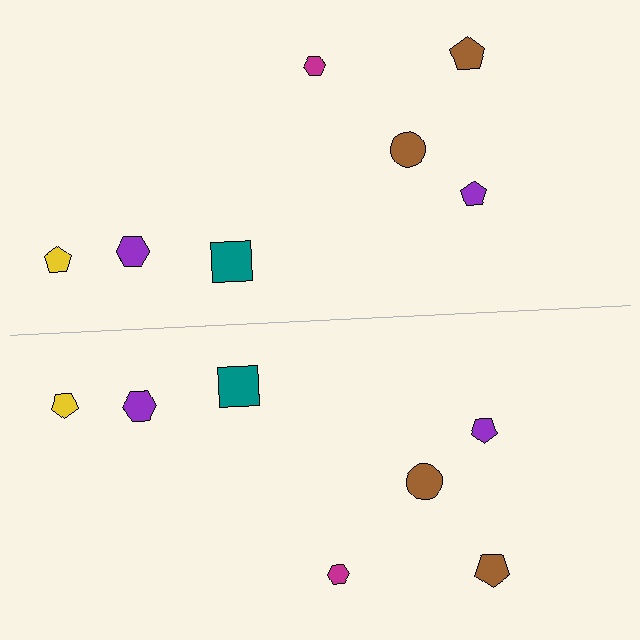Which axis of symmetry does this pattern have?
The pattern has a horizontal axis of symmetry running through the center of the image.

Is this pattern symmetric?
Yes, this pattern has bilateral (reflection) symmetry.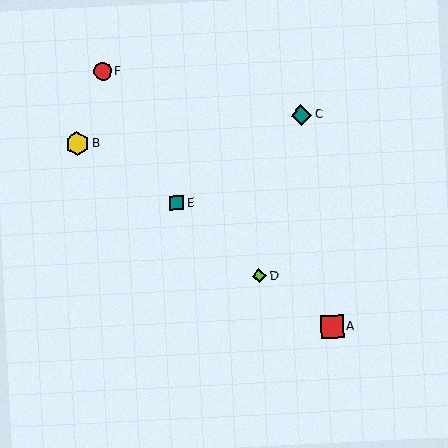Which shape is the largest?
The yellow hexagon (labeled B) is the largest.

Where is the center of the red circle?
The center of the red circle is at (103, 71).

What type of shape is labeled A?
Shape A is a red square.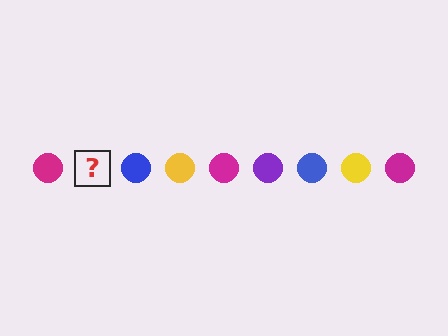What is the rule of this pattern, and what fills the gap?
The rule is that the pattern cycles through magenta, purple, blue, yellow circles. The gap should be filled with a purple circle.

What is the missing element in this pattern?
The missing element is a purple circle.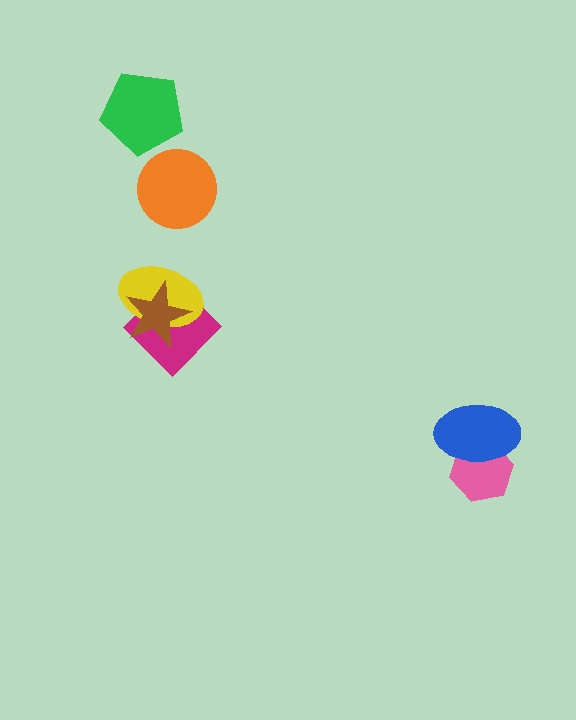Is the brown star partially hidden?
No, no other shape covers it.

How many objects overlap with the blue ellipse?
1 object overlaps with the blue ellipse.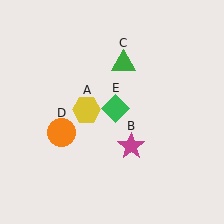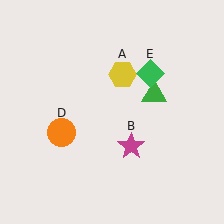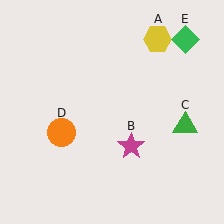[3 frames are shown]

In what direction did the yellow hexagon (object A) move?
The yellow hexagon (object A) moved up and to the right.